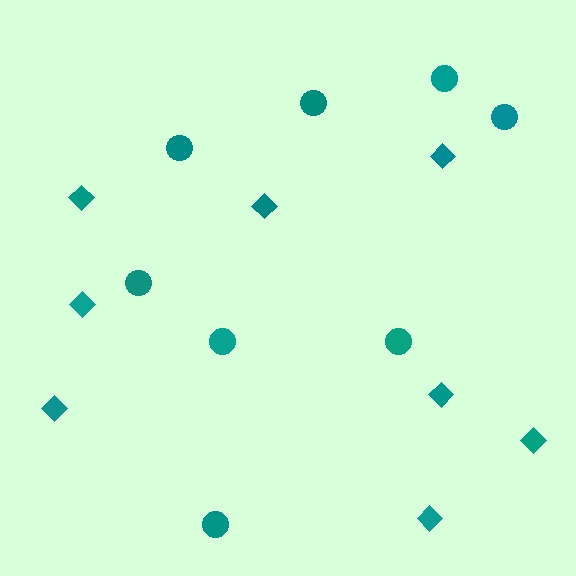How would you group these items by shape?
There are 2 groups: one group of diamonds (8) and one group of circles (8).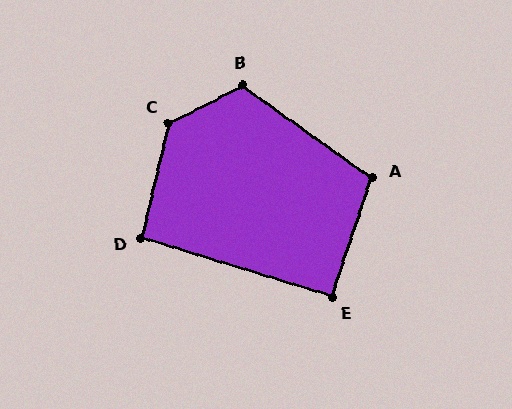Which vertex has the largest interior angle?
C, at approximately 130 degrees.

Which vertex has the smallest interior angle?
E, at approximately 92 degrees.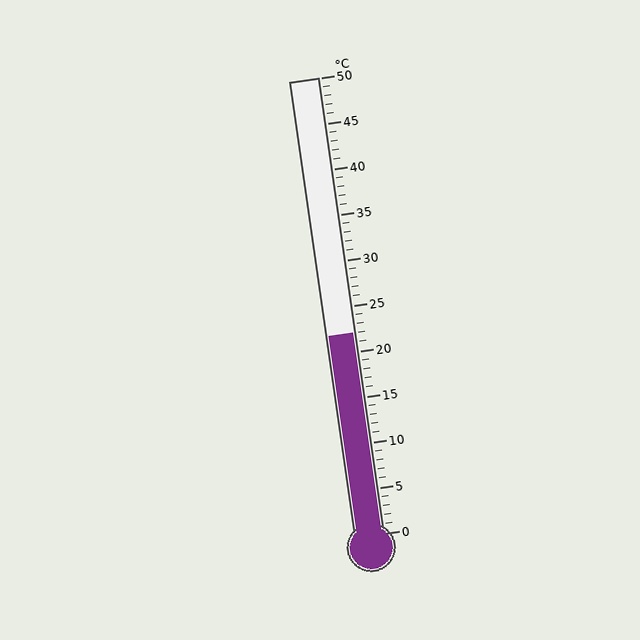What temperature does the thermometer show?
The thermometer shows approximately 22°C.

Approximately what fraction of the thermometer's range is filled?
The thermometer is filled to approximately 45% of its range.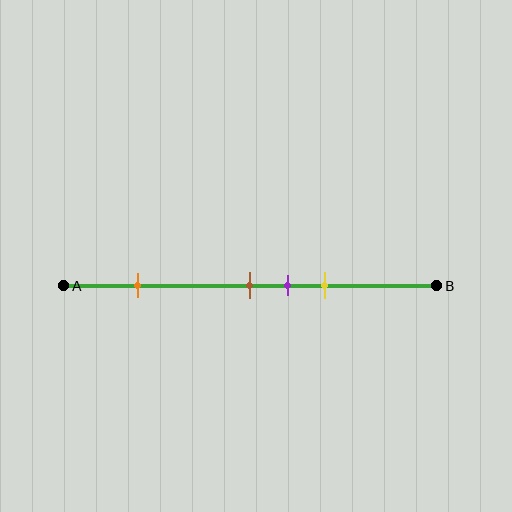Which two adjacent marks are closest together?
The brown and purple marks are the closest adjacent pair.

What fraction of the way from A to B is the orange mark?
The orange mark is approximately 20% (0.2) of the way from A to B.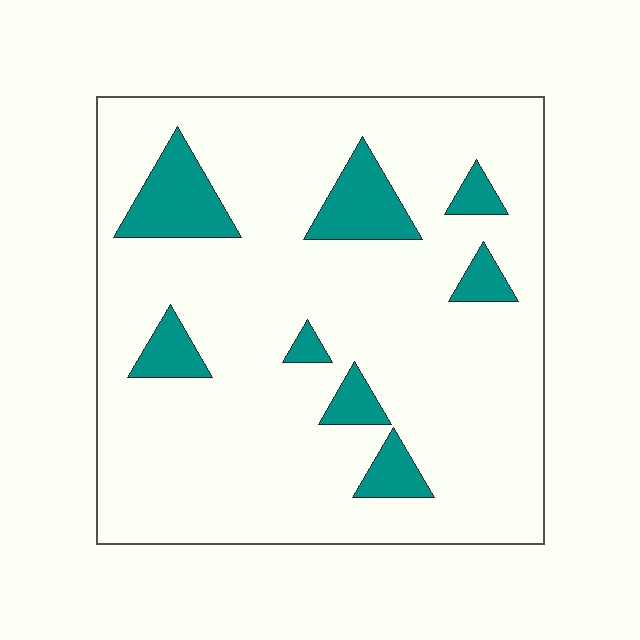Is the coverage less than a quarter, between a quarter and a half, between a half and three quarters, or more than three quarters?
Less than a quarter.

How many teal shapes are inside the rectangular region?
8.